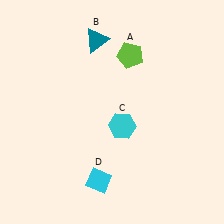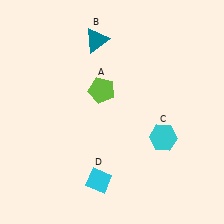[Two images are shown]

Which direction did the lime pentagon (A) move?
The lime pentagon (A) moved down.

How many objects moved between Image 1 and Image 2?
2 objects moved between the two images.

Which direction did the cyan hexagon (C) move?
The cyan hexagon (C) moved right.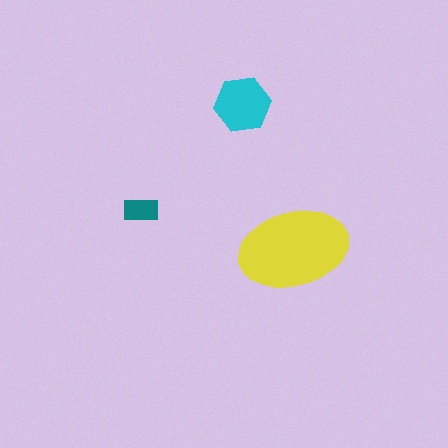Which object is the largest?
The yellow ellipse.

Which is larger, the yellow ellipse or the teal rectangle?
The yellow ellipse.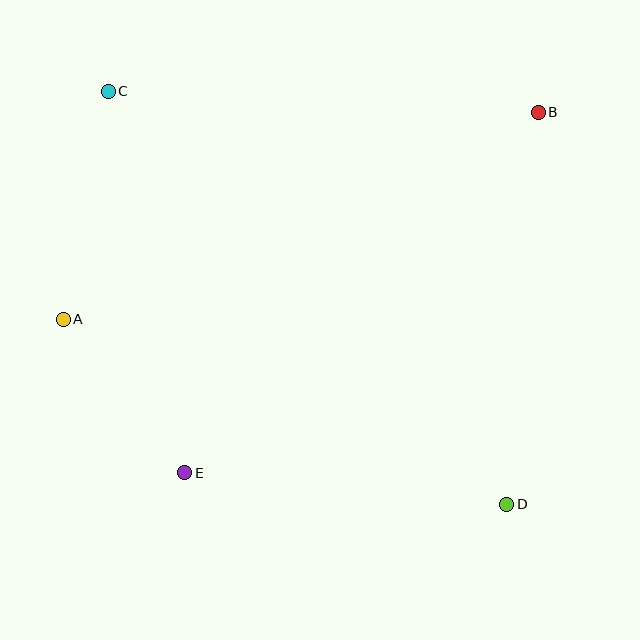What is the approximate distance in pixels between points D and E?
The distance between D and E is approximately 323 pixels.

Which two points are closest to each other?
Points A and E are closest to each other.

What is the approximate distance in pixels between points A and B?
The distance between A and B is approximately 518 pixels.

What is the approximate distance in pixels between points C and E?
The distance between C and E is approximately 389 pixels.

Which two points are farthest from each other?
Points C and D are farthest from each other.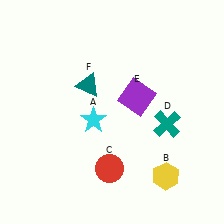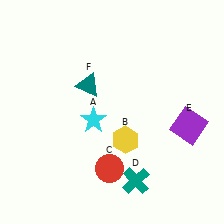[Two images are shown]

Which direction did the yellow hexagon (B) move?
The yellow hexagon (B) moved left.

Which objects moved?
The objects that moved are: the yellow hexagon (B), the teal cross (D), the purple square (E).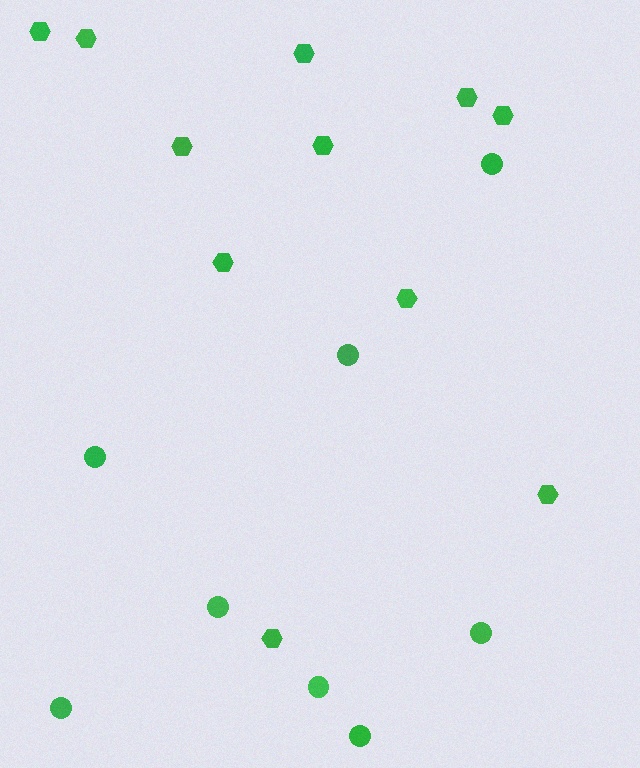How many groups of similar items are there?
There are 2 groups: one group of circles (8) and one group of hexagons (11).